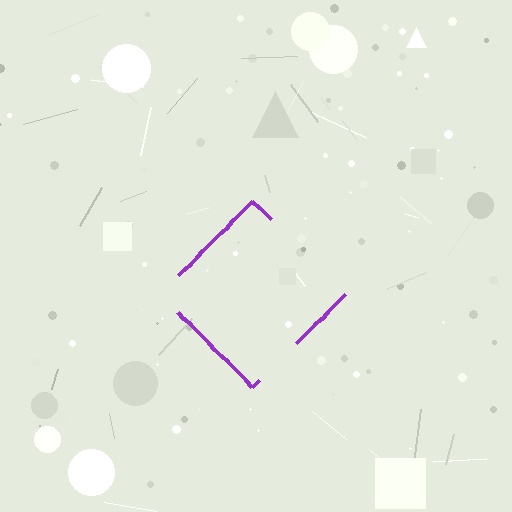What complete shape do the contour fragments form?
The contour fragments form a diamond.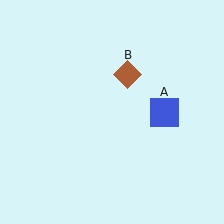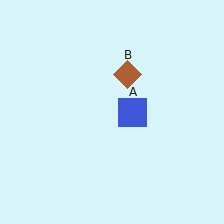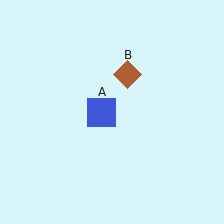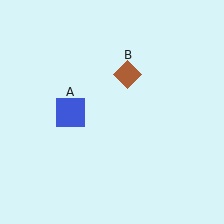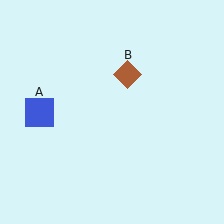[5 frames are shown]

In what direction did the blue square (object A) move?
The blue square (object A) moved left.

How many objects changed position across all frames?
1 object changed position: blue square (object A).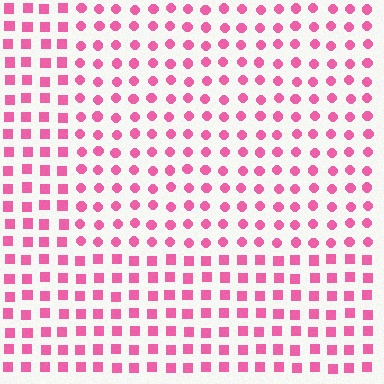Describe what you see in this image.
The image is filled with small pink elements arranged in a uniform grid. A rectangle-shaped region contains circles, while the surrounding area contains squares. The boundary is defined purely by the change in element shape.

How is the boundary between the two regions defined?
The boundary is defined by a change in element shape: circles inside vs. squares outside. All elements share the same color and spacing.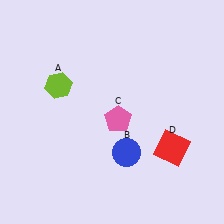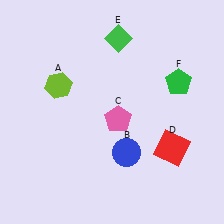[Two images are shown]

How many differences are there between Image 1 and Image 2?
There are 2 differences between the two images.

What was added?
A green diamond (E), a green pentagon (F) were added in Image 2.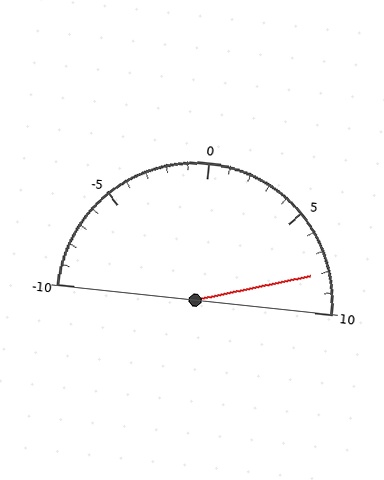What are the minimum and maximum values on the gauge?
The gauge ranges from -10 to 10.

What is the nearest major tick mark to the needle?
The nearest major tick mark is 10.